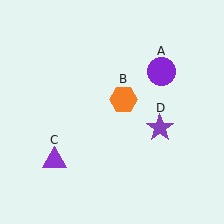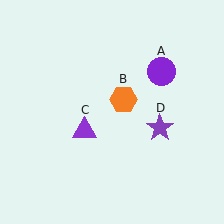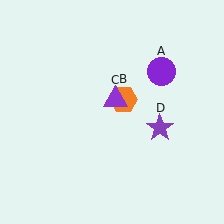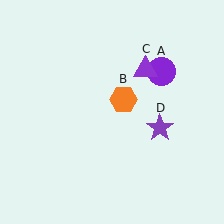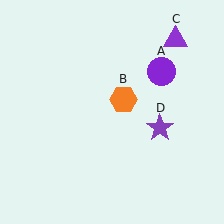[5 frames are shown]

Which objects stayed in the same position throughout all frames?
Purple circle (object A) and orange hexagon (object B) and purple star (object D) remained stationary.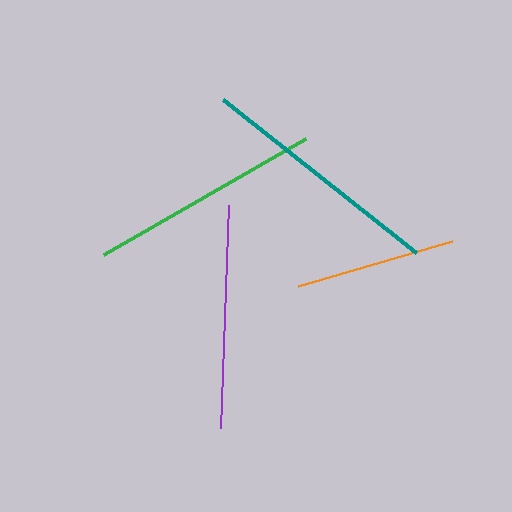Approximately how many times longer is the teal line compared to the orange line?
The teal line is approximately 1.5 times the length of the orange line.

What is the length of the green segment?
The green segment is approximately 233 pixels long.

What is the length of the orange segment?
The orange segment is approximately 161 pixels long.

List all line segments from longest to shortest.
From longest to shortest: teal, green, purple, orange.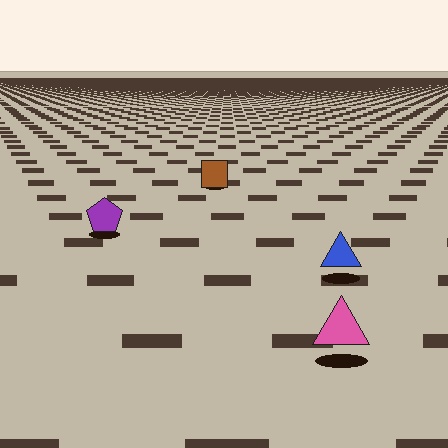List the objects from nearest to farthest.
From nearest to farthest: the pink triangle, the blue triangle, the purple pentagon, the brown square.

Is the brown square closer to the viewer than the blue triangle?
No. The blue triangle is closer — you can tell from the texture gradient: the ground texture is coarser near it.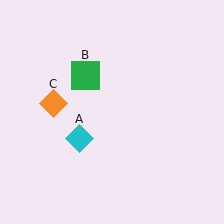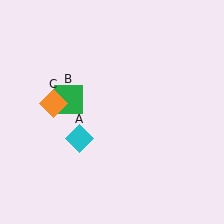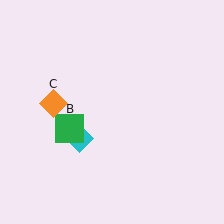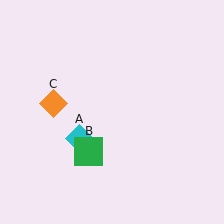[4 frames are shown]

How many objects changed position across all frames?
1 object changed position: green square (object B).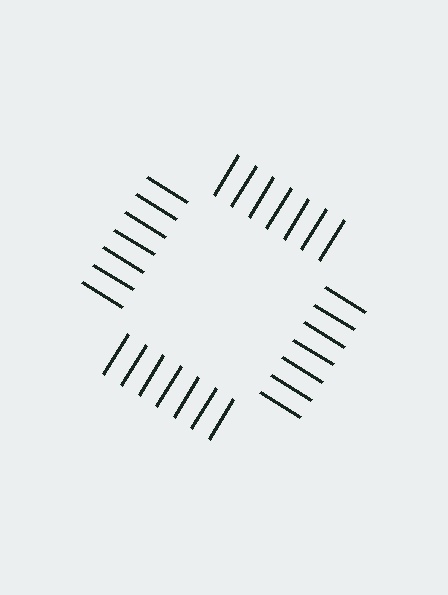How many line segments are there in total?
28 — 7 along each of the 4 edges.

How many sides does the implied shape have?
4 sides — the line-ends trace a square.